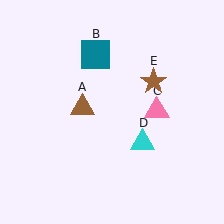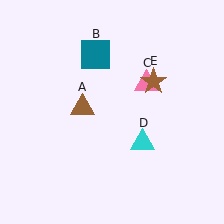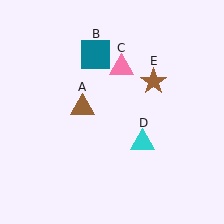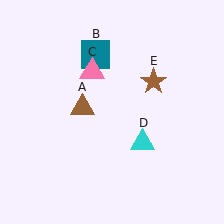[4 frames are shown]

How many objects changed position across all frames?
1 object changed position: pink triangle (object C).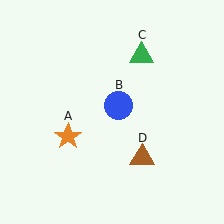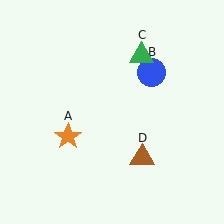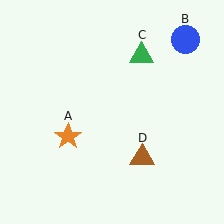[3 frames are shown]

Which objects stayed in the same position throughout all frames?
Orange star (object A) and green triangle (object C) and brown triangle (object D) remained stationary.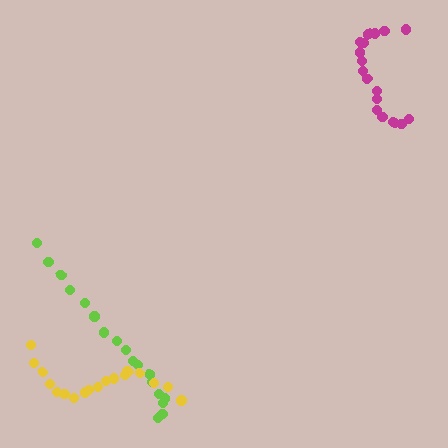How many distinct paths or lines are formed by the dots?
There are 3 distinct paths.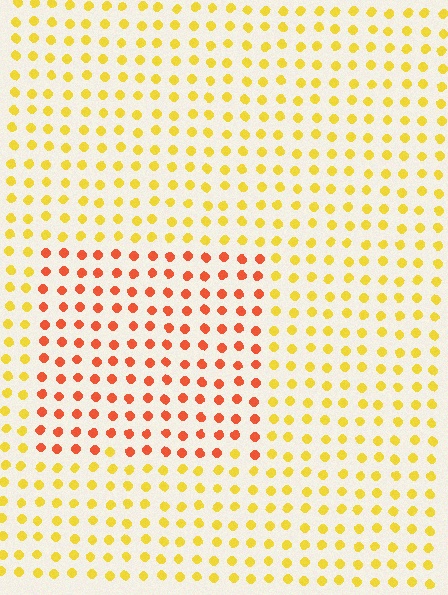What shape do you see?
I see a rectangle.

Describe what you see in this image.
The image is filled with small yellow elements in a uniform arrangement. A rectangle-shaped region is visible where the elements are tinted to a slightly different hue, forming a subtle color boundary.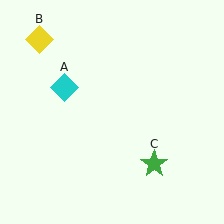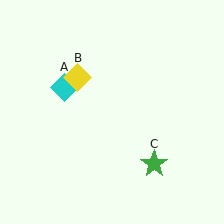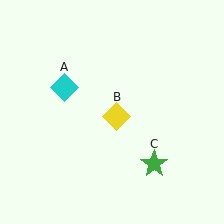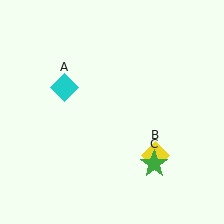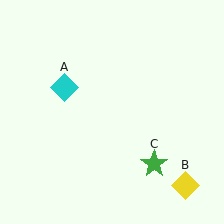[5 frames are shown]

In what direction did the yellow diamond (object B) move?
The yellow diamond (object B) moved down and to the right.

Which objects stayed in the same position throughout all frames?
Cyan diamond (object A) and green star (object C) remained stationary.